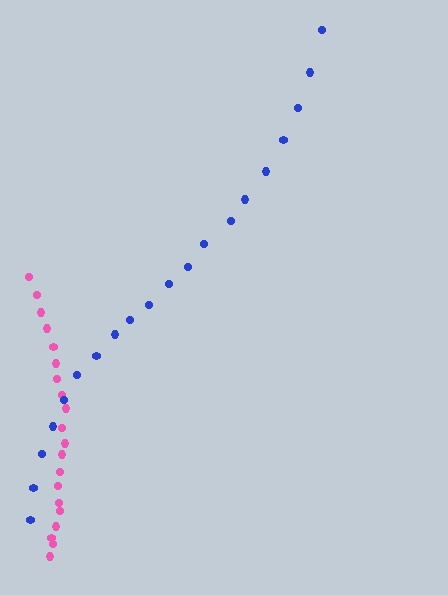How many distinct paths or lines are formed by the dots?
There are 2 distinct paths.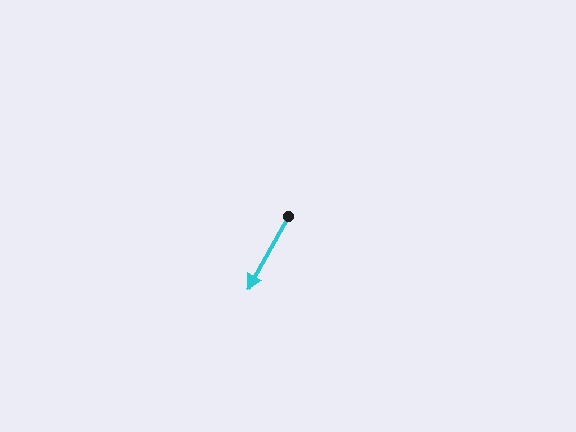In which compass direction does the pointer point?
Southwest.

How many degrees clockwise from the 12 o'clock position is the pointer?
Approximately 209 degrees.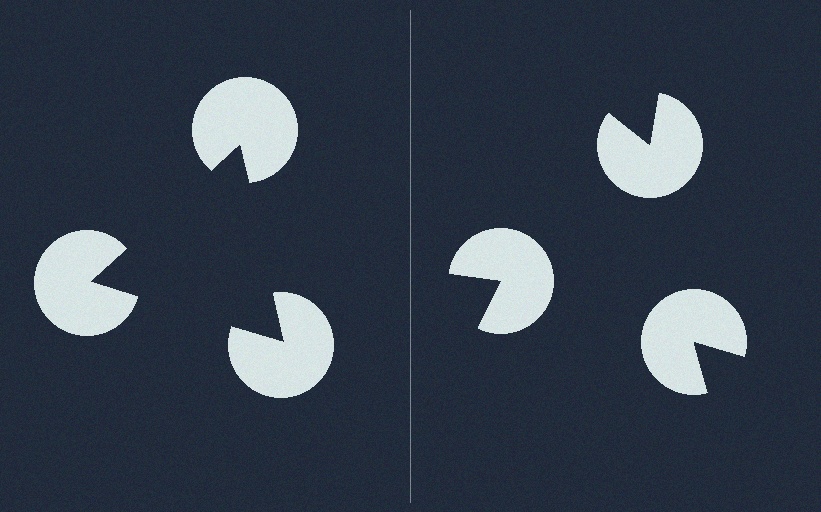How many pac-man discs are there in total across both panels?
6 — 3 on each side.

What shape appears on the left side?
An illusory triangle.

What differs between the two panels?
The pac-man discs are positioned identically on both sides; only the wedge orientations differ. On the left they align to a triangle; on the right they are misaligned.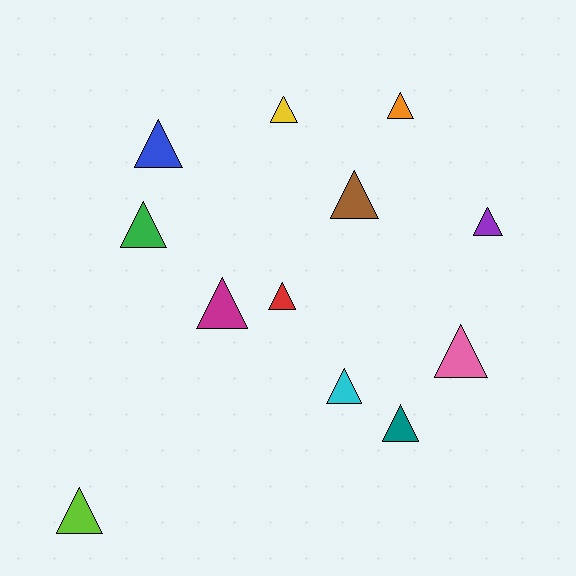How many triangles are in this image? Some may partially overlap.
There are 12 triangles.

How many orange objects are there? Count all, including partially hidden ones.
There is 1 orange object.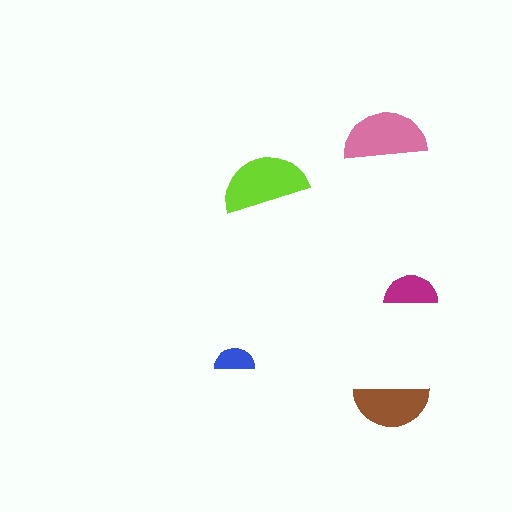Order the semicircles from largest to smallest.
the lime one, the pink one, the brown one, the magenta one, the blue one.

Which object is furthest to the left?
The blue semicircle is leftmost.